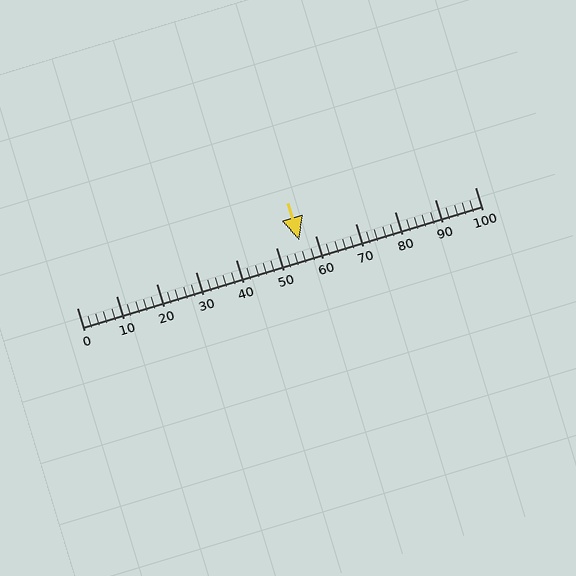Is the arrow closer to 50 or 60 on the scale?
The arrow is closer to 60.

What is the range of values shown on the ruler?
The ruler shows values from 0 to 100.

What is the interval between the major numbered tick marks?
The major tick marks are spaced 10 units apart.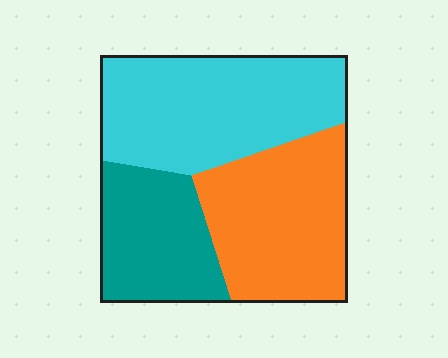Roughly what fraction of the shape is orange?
Orange takes up about one third (1/3) of the shape.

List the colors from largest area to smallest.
From largest to smallest: cyan, orange, teal.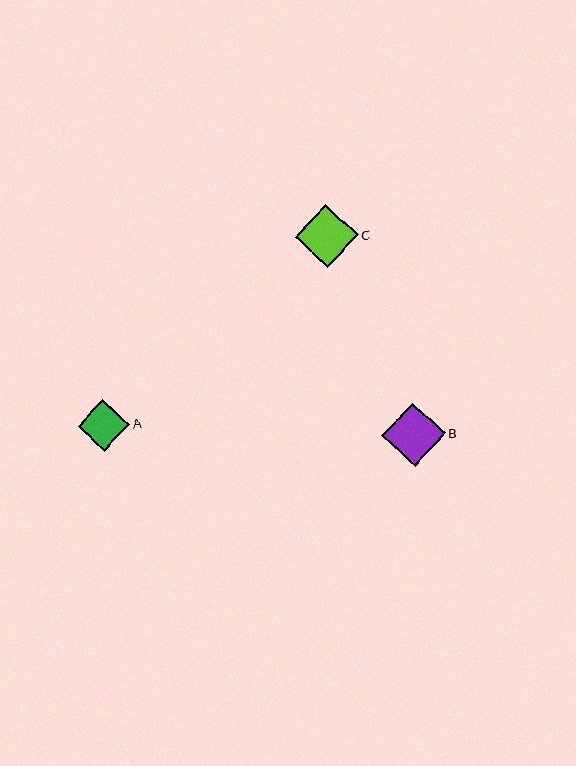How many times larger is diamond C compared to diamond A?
Diamond C is approximately 1.2 times the size of diamond A.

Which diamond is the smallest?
Diamond A is the smallest with a size of approximately 52 pixels.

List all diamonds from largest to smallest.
From largest to smallest: B, C, A.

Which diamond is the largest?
Diamond B is the largest with a size of approximately 64 pixels.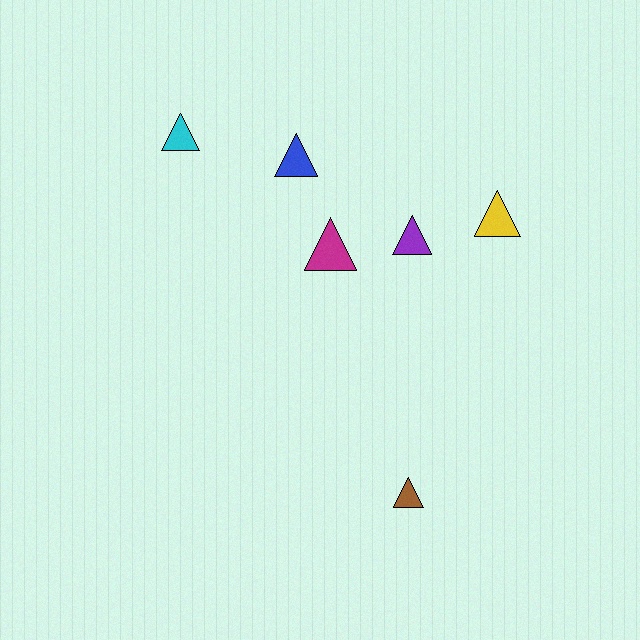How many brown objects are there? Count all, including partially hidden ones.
There is 1 brown object.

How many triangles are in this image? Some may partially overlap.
There are 6 triangles.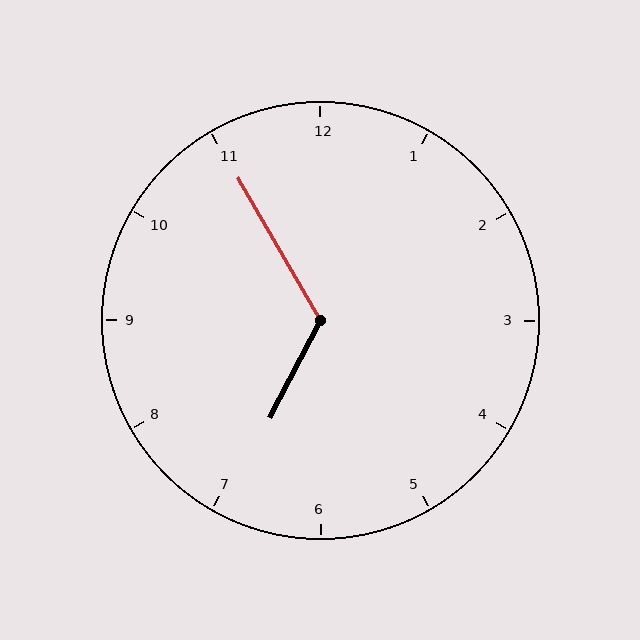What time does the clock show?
6:55.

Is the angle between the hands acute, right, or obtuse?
It is obtuse.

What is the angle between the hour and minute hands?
Approximately 122 degrees.